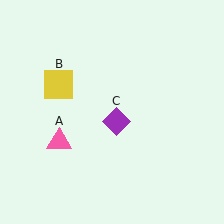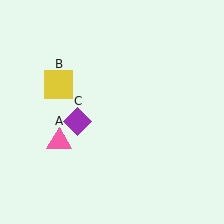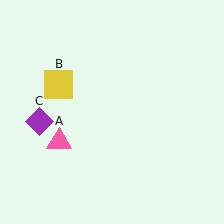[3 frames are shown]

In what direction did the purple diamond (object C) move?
The purple diamond (object C) moved left.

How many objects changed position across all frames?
1 object changed position: purple diamond (object C).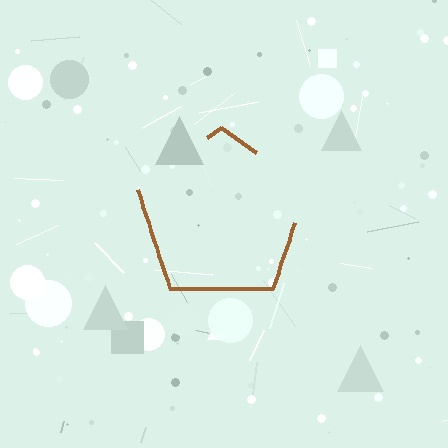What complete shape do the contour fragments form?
The contour fragments form a pentagon.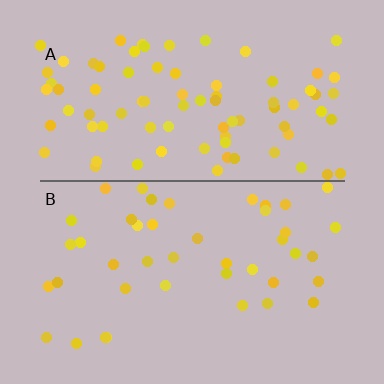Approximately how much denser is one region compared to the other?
Approximately 2.0× — region A over region B.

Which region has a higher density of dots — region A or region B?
A (the top).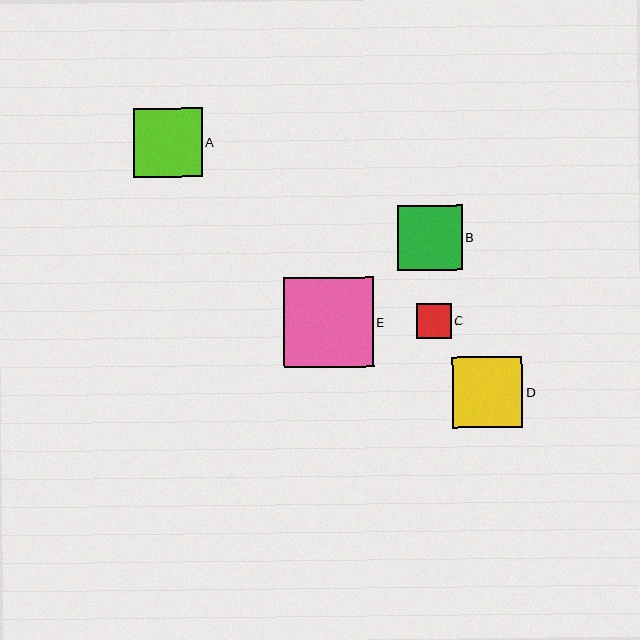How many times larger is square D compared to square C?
Square D is approximately 2.0 times the size of square C.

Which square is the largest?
Square E is the largest with a size of approximately 90 pixels.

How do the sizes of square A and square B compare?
Square A and square B are approximately the same size.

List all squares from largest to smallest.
From largest to smallest: E, D, A, B, C.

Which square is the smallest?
Square C is the smallest with a size of approximately 35 pixels.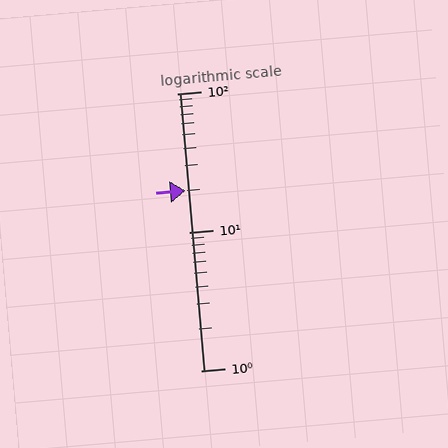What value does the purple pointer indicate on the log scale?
The pointer indicates approximately 20.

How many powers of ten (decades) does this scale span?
The scale spans 2 decades, from 1 to 100.